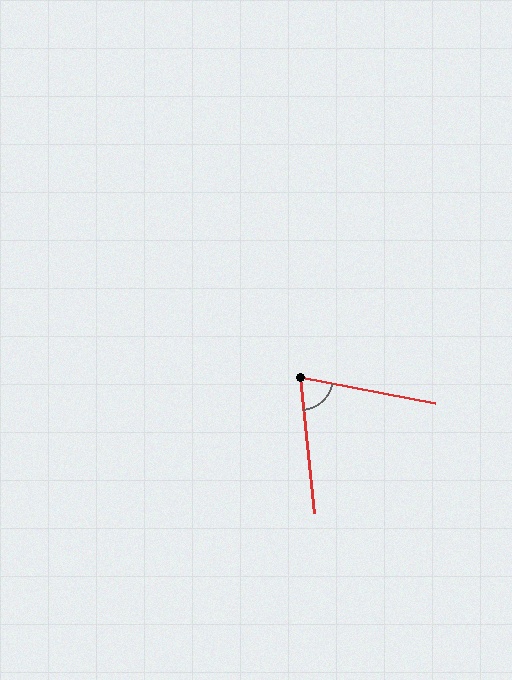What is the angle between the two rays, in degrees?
Approximately 73 degrees.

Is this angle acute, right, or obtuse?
It is acute.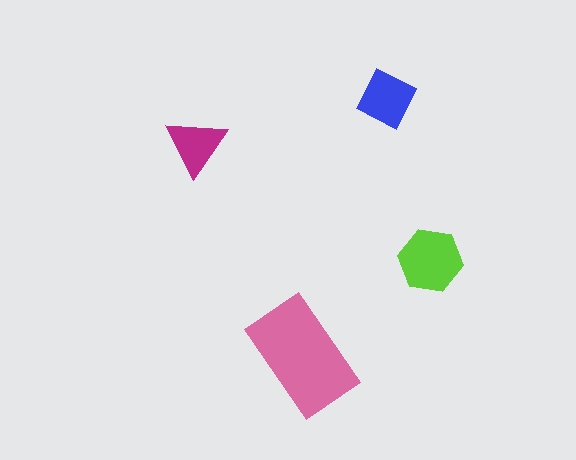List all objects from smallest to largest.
The magenta triangle, the blue diamond, the lime hexagon, the pink rectangle.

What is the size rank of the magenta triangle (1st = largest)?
4th.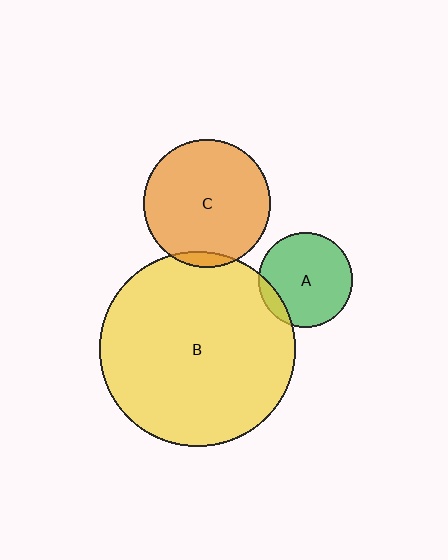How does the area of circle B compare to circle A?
Approximately 4.2 times.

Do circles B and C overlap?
Yes.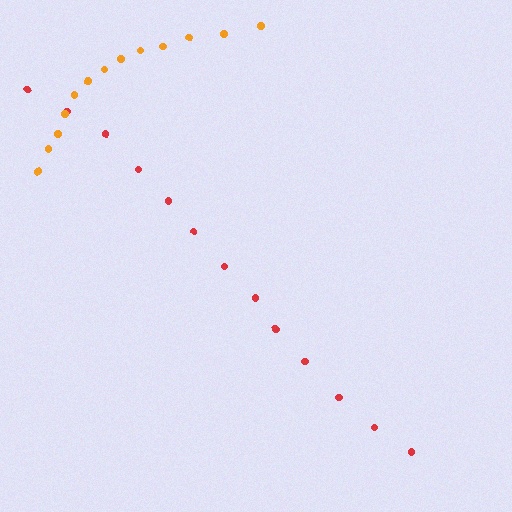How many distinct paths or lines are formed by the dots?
There are 2 distinct paths.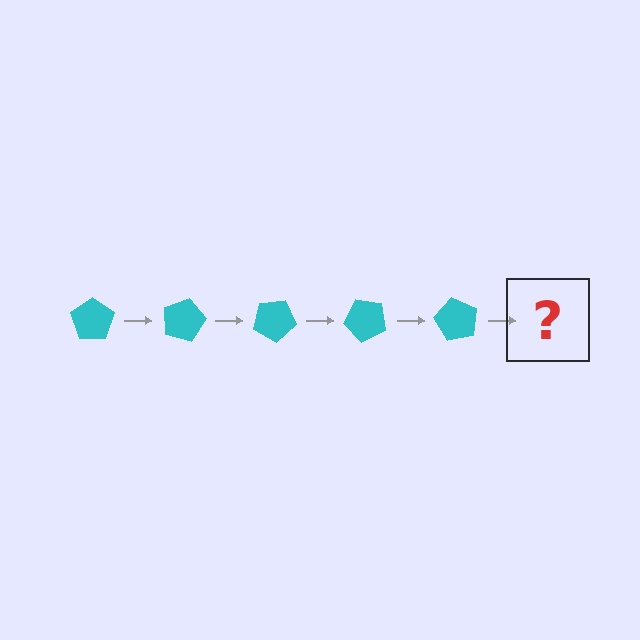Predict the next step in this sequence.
The next step is a cyan pentagon rotated 75 degrees.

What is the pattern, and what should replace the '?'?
The pattern is that the pentagon rotates 15 degrees each step. The '?' should be a cyan pentagon rotated 75 degrees.